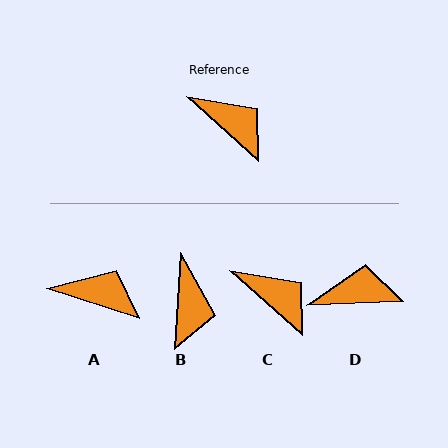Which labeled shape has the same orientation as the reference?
C.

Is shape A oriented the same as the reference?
No, it is off by about 24 degrees.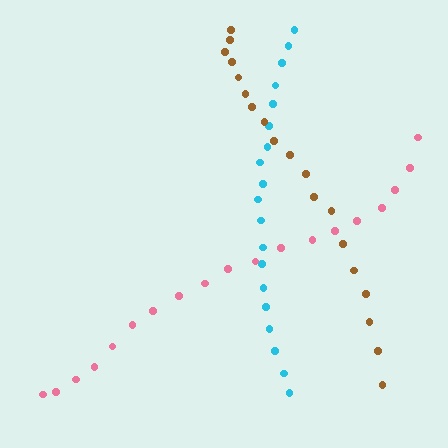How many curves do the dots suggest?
There are 3 distinct paths.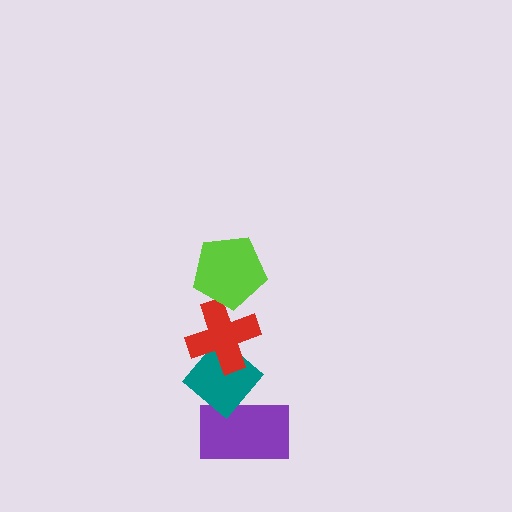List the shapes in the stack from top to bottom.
From top to bottom: the lime pentagon, the red cross, the teal diamond, the purple rectangle.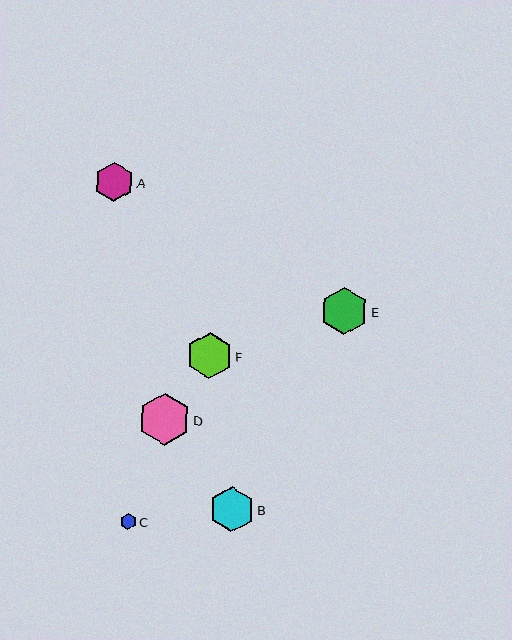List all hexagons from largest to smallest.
From largest to smallest: D, E, F, B, A, C.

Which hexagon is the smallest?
Hexagon C is the smallest with a size of approximately 15 pixels.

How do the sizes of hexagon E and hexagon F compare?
Hexagon E and hexagon F are approximately the same size.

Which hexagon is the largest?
Hexagon D is the largest with a size of approximately 52 pixels.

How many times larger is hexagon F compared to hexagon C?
Hexagon F is approximately 2.9 times the size of hexagon C.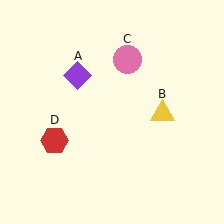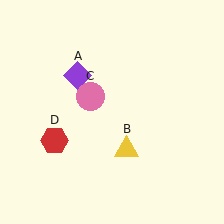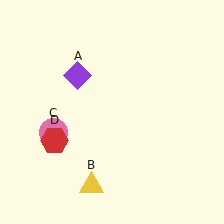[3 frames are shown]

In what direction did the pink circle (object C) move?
The pink circle (object C) moved down and to the left.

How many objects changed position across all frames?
2 objects changed position: yellow triangle (object B), pink circle (object C).